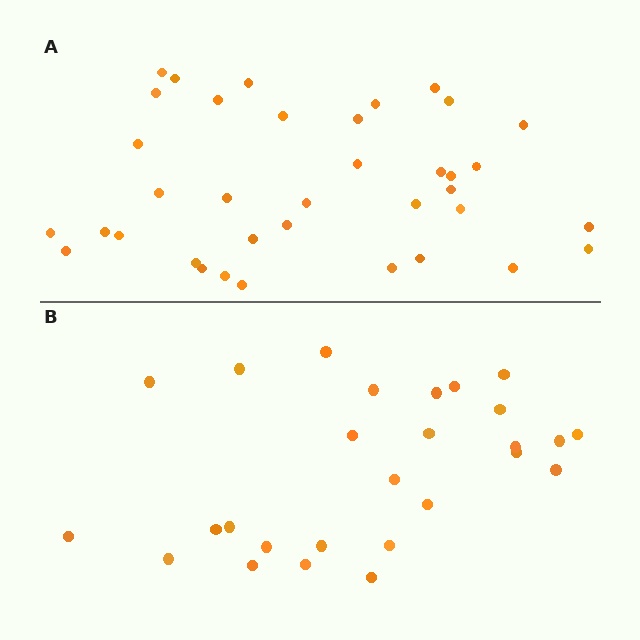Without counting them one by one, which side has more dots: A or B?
Region A (the top region) has more dots.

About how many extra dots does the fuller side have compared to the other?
Region A has roughly 10 or so more dots than region B.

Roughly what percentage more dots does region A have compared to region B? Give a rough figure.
About 35% more.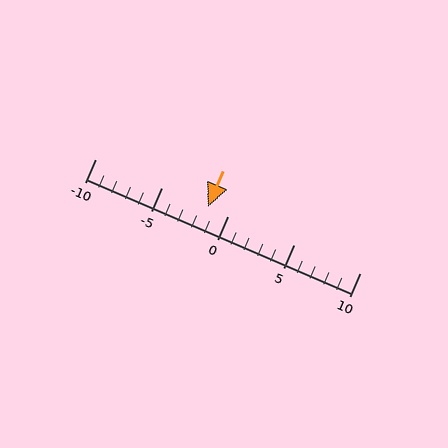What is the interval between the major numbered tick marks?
The major tick marks are spaced 5 units apart.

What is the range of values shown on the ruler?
The ruler shows values from -10 to 10.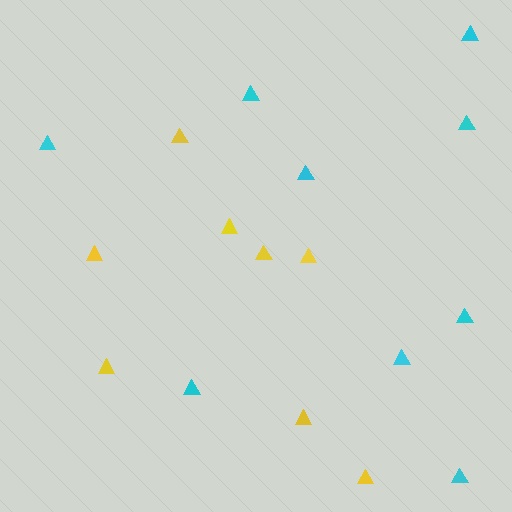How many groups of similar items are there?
There are 2 groups: one group of cyan triangles (9) and one group of yellow triangles (8).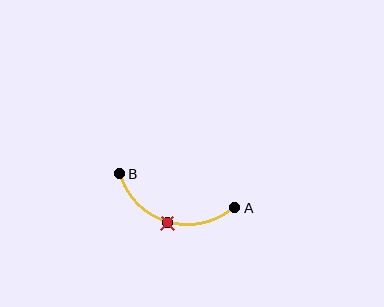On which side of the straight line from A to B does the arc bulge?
The arc bulges below the straight line connecting A and B.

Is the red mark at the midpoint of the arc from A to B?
Yes. The red mark lies on the arc at equal arc-length from both A and B — it is the arc midpoint.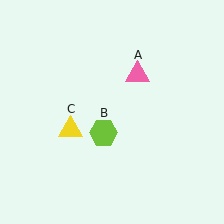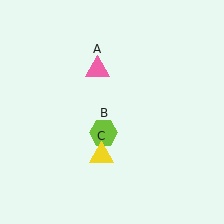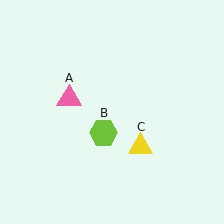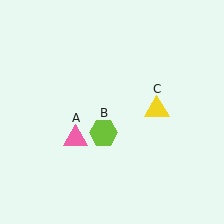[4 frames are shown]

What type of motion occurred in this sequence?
The pink triangle (object A), yellow triangle (object C) rotated counterclockwise around the center of the scene.